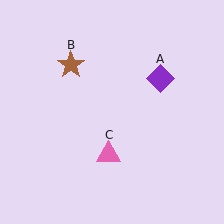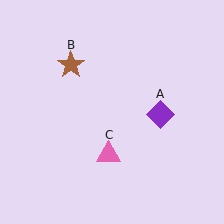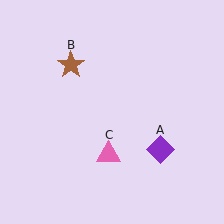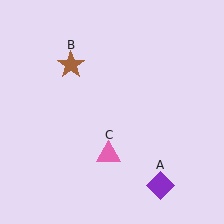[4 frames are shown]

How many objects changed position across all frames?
1 object changed position: purple diamond (object A).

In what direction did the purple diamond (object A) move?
The purple diamond (object A) moved down.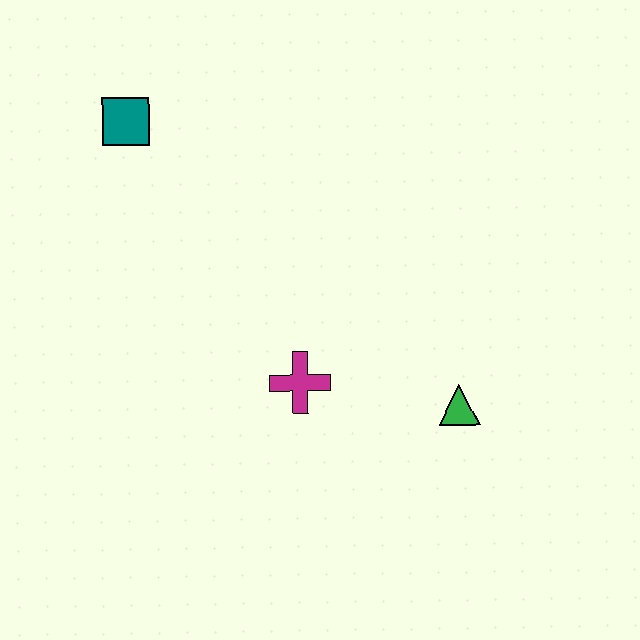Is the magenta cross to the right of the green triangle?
No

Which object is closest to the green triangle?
The magenta cross is closest to the green triangle.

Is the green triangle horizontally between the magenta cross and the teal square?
No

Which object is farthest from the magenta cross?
The teal square is farthest from the magenta cross.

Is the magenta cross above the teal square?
No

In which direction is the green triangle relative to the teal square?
The green triangle is to the right of the teal square.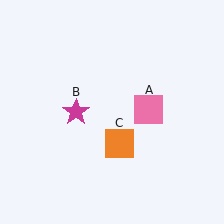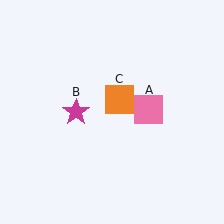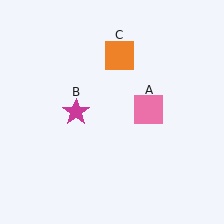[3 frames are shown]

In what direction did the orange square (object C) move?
The orange square (object C) moved up.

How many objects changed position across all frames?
1 object changed position: orange square (object C).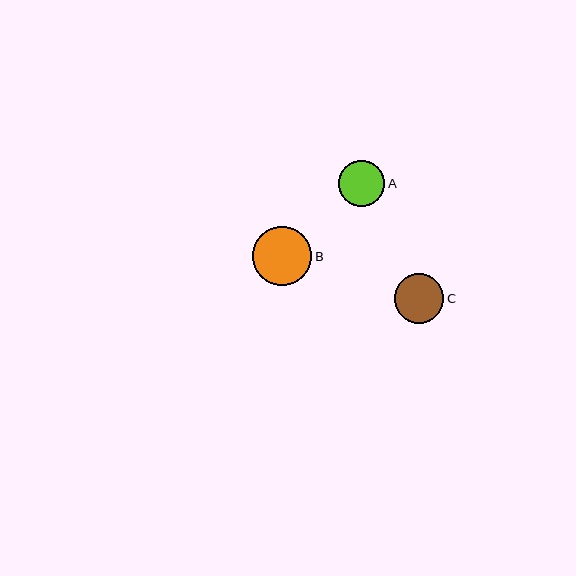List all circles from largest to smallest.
From largest to smallest: B, C, A.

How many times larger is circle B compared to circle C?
Circle B is approximately 1.2 times the size of circle C.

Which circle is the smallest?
Circle A is the smallest with a size of approximately 47 pixels.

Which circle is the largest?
Circle B is the largest with a size of approximately 59 pixels.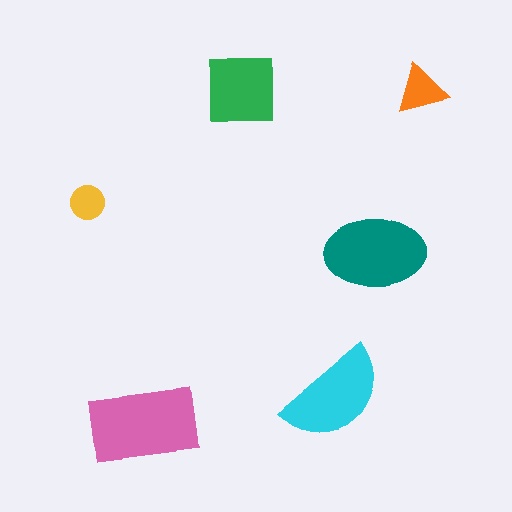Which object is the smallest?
The yellow circle.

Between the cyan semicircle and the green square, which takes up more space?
The cyan semicircle.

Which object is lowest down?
The pink rectangle is bottommost.